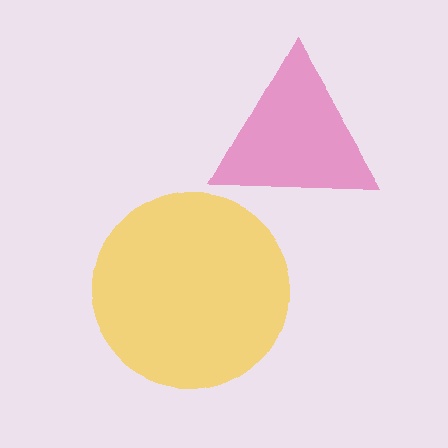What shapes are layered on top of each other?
The layered shapes are: a yellow circle, a magenta triangle.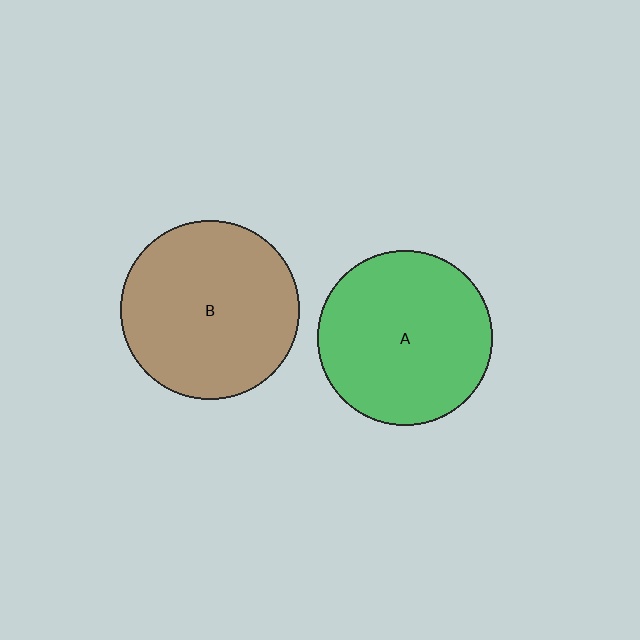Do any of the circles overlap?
No, none of the circles overlap.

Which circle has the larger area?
Circle B (brown).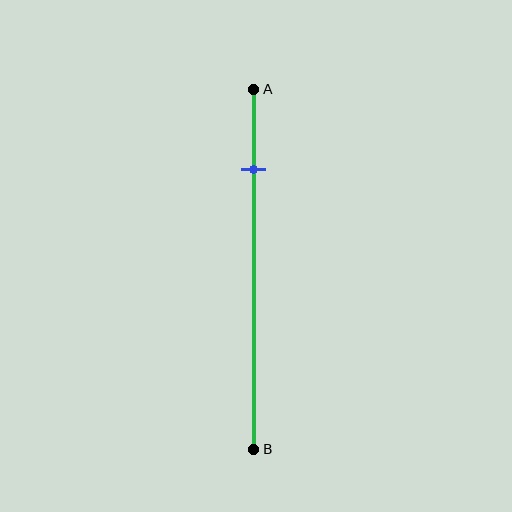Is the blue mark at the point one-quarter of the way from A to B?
Yes, the mark is approximately at the one-quarter point.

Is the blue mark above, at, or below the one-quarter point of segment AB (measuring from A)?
The blue mark is approximately at the one-quarter point of segment AB.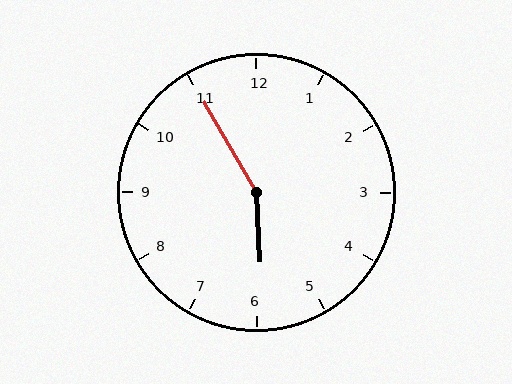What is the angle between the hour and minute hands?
Approximately 152 degrees.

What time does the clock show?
5:55.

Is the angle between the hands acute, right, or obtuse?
It is obtuse.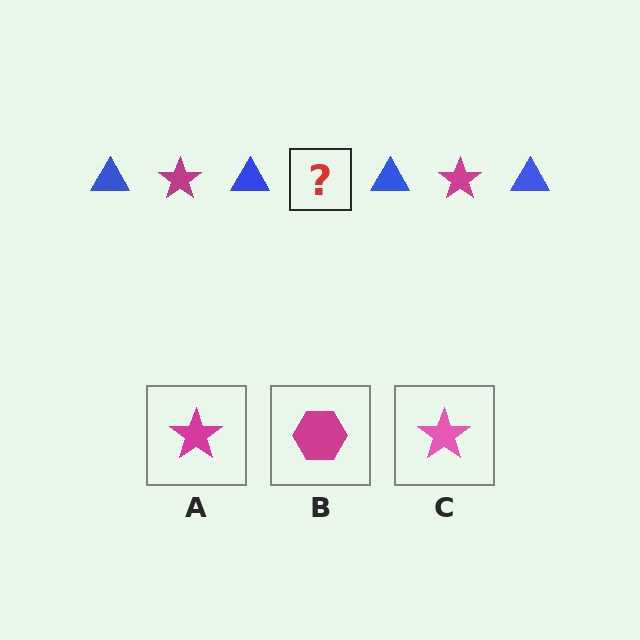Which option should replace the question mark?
Option A.